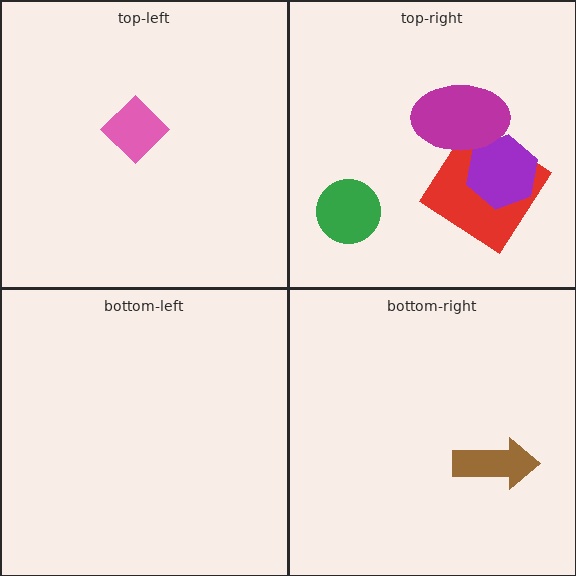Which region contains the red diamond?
The top-right region.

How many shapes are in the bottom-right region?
1.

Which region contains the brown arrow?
The bottom-right region.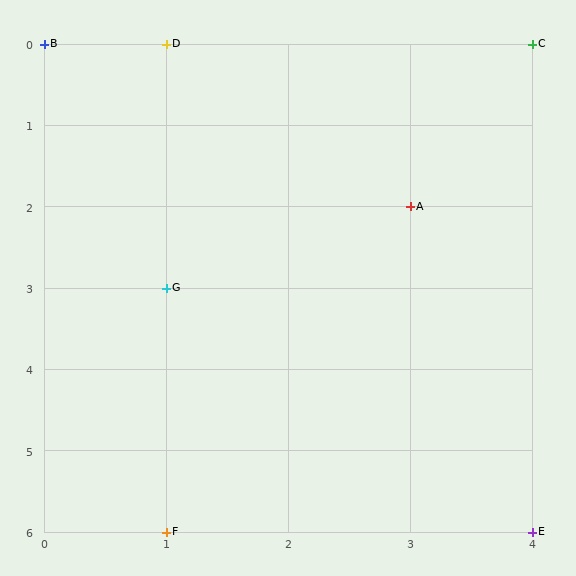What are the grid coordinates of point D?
Point D is at grid coordinates (1, 0).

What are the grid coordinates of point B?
Point B is at grid coordinates (0, 0).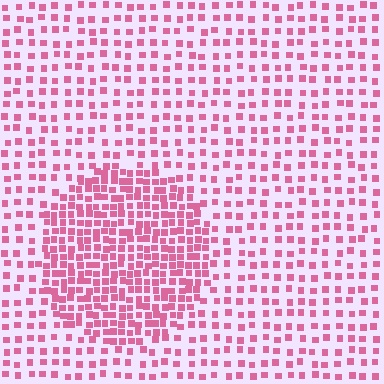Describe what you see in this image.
The image contains small pink elements arranged at two different densities. A circle-shaped region is visible where the elements are more densely packed than the surrounding area.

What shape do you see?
I see a circle.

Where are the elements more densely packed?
The elements are more densely packed inside the circle boundary.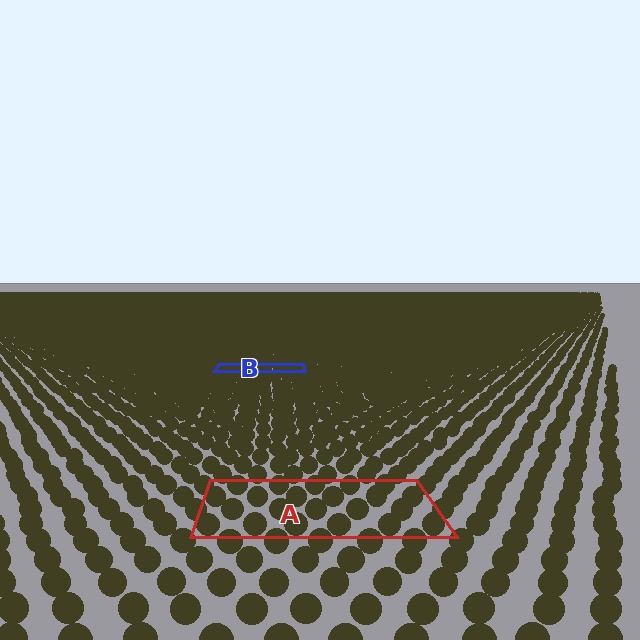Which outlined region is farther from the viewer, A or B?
Region B is farther from the viewer — the texture elements inside it appear smaller and more densely packed.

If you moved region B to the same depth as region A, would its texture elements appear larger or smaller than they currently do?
They would appear larger. At a closer depth, the same texture elements are projected at a bigger on-screen size.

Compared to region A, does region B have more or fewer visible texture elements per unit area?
Region B has more texture elements per unit area — they are packed more densely because it is farther away.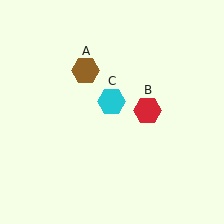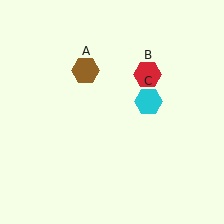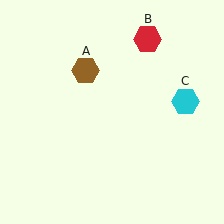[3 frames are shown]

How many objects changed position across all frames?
2 objects changed position: red hexagon (object B), cyan hexagon (object C).